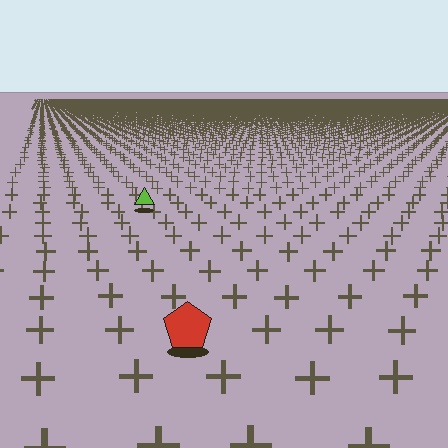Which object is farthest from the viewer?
The lime triangle is farthest from the viewer. It appears smaller and the ground texture around it is denser.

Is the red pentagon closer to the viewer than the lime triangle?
Yes. The red pentagon is closer — you can tell from the texture gradient: the ground texture is coarser near it.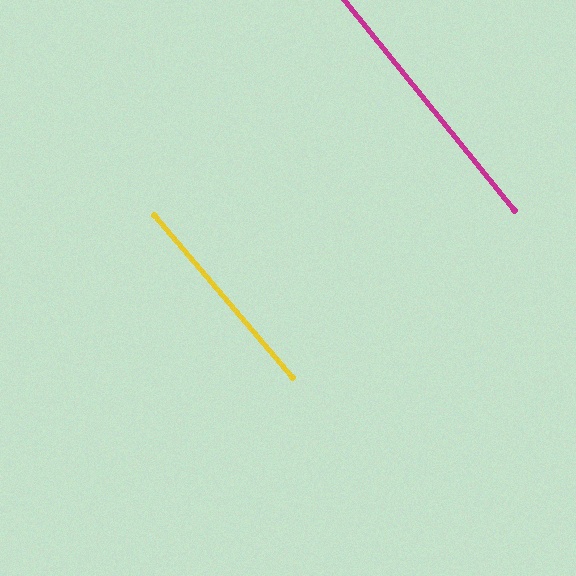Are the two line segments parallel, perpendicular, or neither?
Parallel — their directions differ by only 1.7°.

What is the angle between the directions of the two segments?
Approximately 2 degrees.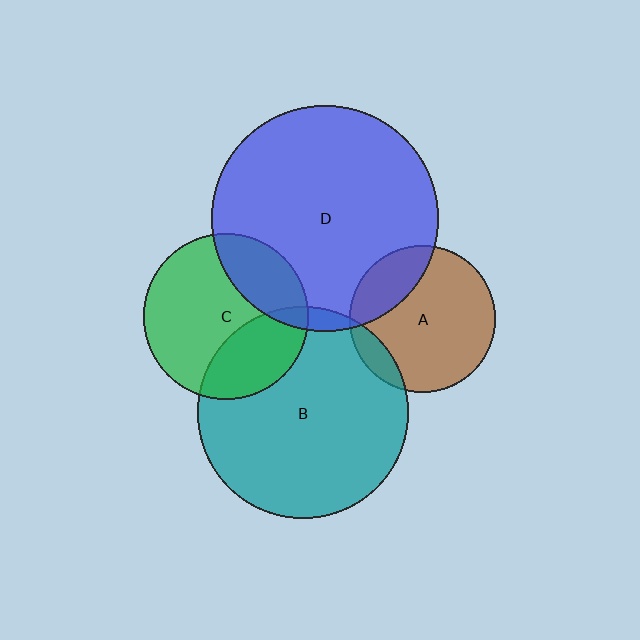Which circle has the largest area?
Circle D (blue).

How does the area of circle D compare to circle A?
Approximately 2.4 times.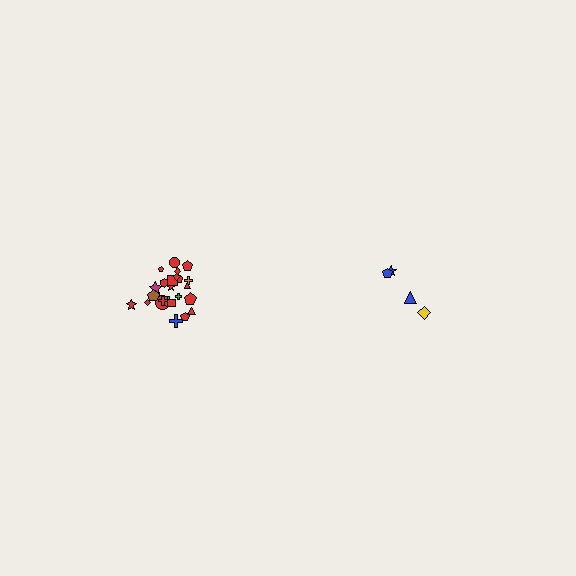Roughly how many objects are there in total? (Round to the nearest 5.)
Roughly 30 objects in total.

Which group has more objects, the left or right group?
The left group.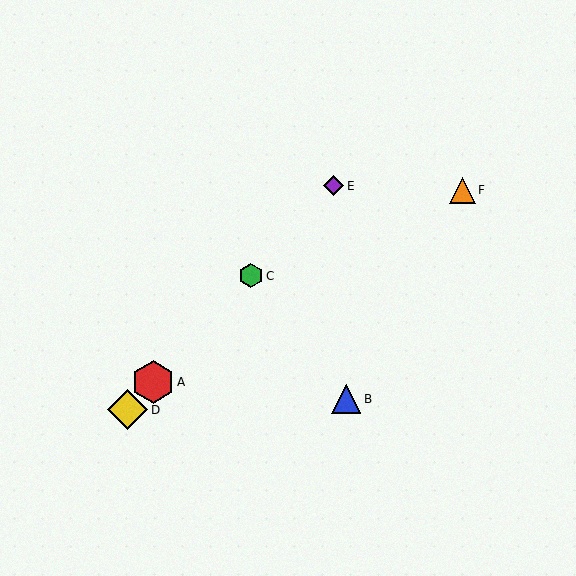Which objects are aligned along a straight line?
Objects A, C, D, E are aligned along a straight line.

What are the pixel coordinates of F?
Object F is at (462, 190).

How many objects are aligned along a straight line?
4 objects (A, C, D, E) are aligned along a straight line.